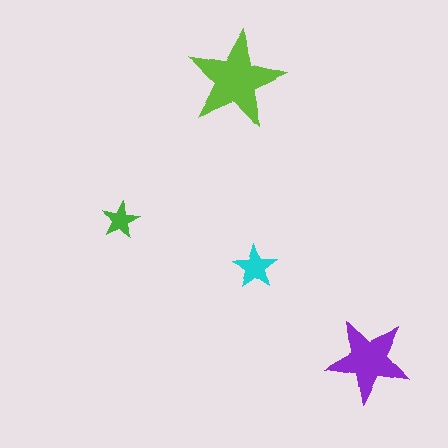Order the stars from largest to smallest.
the lime one, the purple one, the cyan one, the green one.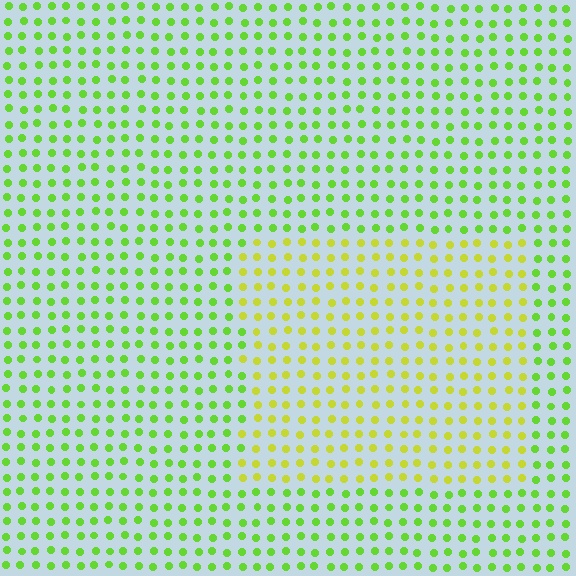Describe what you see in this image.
The image is filled with small lime elements in a uniform arrangement. A rectangle-shaped region is visible where the elements are tinted to a slightly different hue, forming a subtle color boundary.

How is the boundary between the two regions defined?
The boundary is defined purely by a slight shift in hue (about 35 degrees). Spacing, size, and orientation are identical on both sides.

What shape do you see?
I see a rectangle.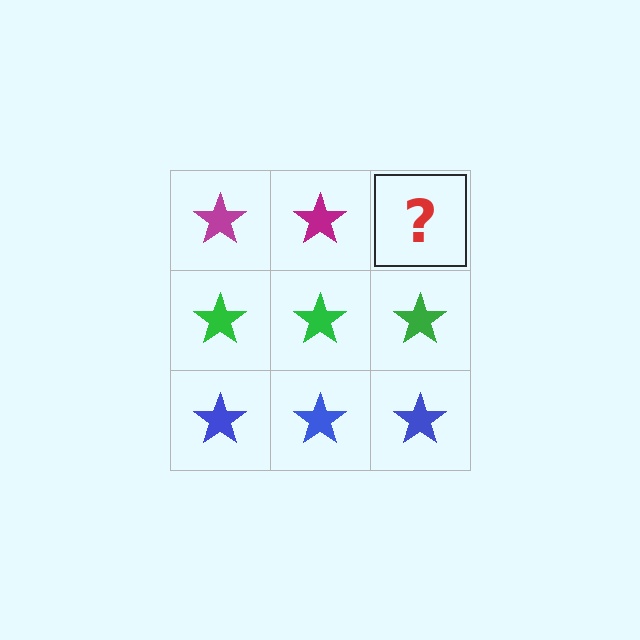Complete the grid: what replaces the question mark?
The question mark should be replaced with a magenta star.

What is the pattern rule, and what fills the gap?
The rule is that each row has a consistent color. The gap should be filled with a magenta star.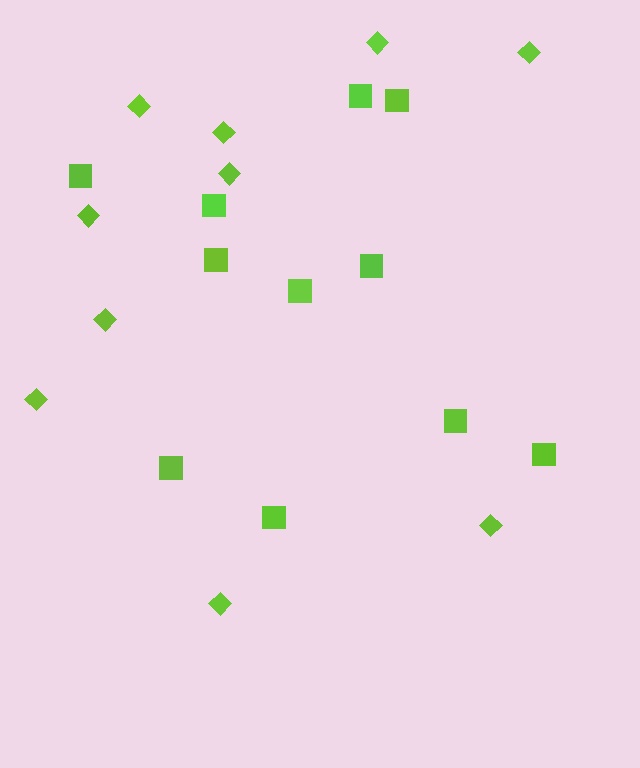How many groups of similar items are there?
There are 2 groups: one group of diamonds (10) and one group of squares (11).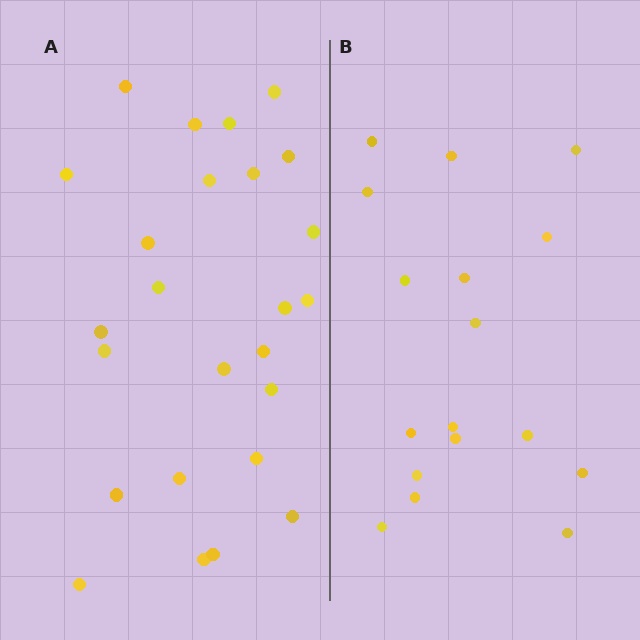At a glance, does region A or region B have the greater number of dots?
Region A (the left region) has more dots.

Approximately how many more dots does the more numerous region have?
Region A has roughly 8 or so more dots than region B.